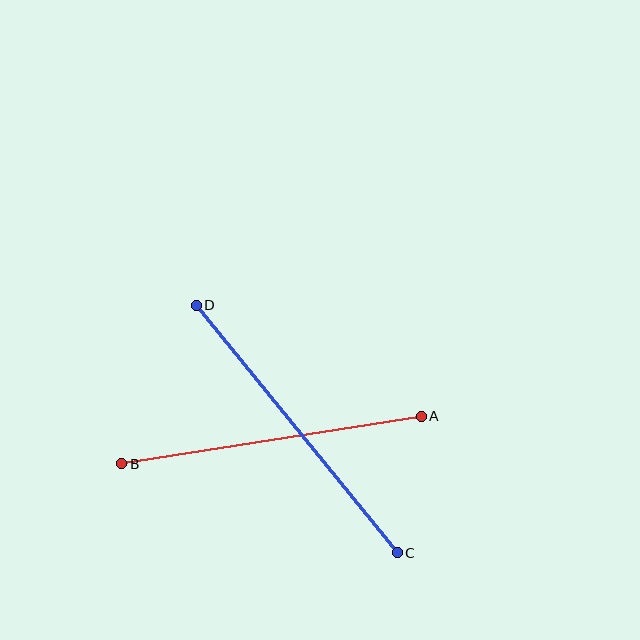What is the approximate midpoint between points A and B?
The midpoint is at approximately (272, 440) pixels.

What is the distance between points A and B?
The distance is approximately 304 pixels.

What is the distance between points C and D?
The distance is approximately 319 pixels.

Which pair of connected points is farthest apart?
Points C and D are farthest apart.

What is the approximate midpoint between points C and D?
The midpoint is at approximately (297, 429) pixels.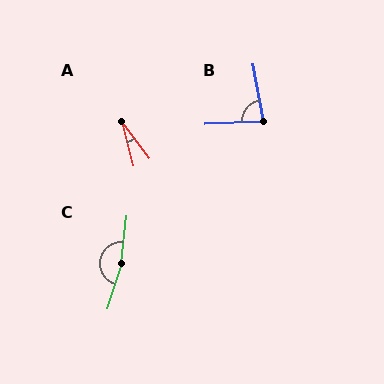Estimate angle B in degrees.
Approximately 82 degrees.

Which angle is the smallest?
A, at approximately 22 degrees.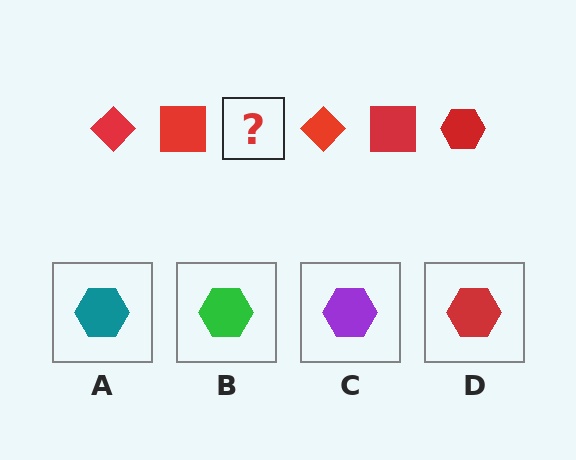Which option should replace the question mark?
Option D.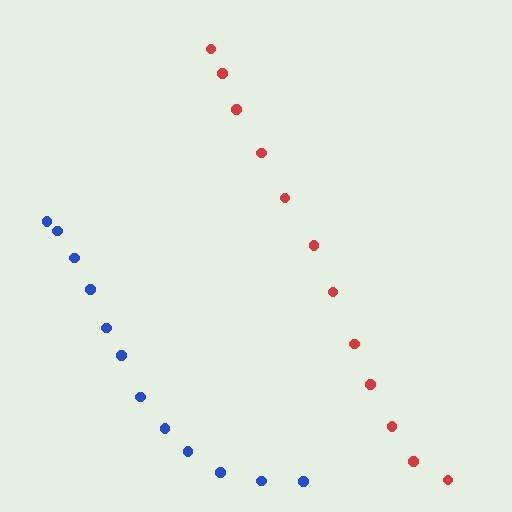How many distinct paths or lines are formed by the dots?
There are 2 distinct paths.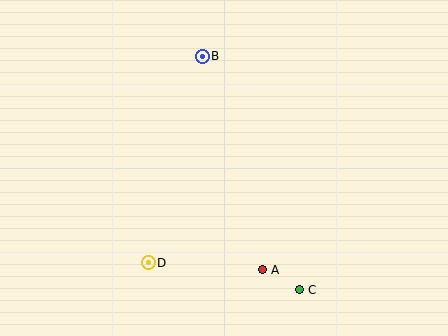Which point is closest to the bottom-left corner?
Point D is closest to the bottom-left corner.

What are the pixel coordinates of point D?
Point D is at (148, 263).